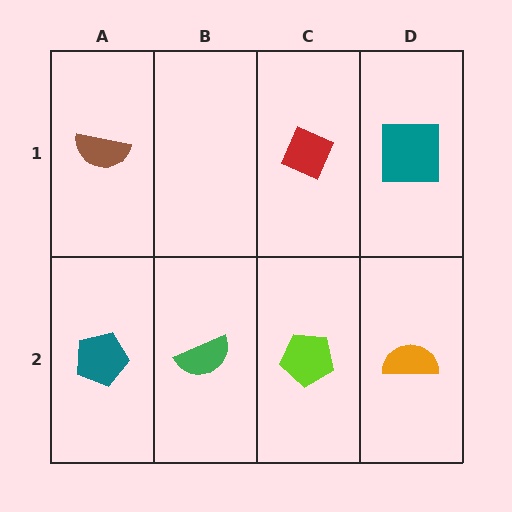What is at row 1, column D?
A teal square.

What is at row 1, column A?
A brown semicircle.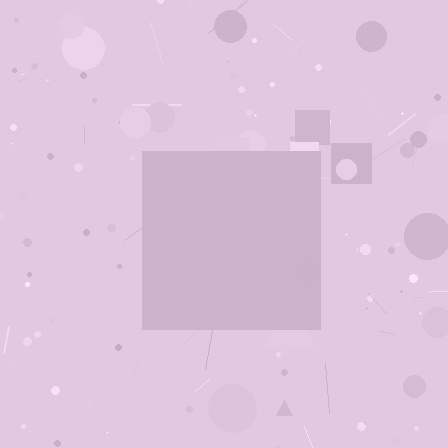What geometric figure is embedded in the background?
A square is embedded in the background.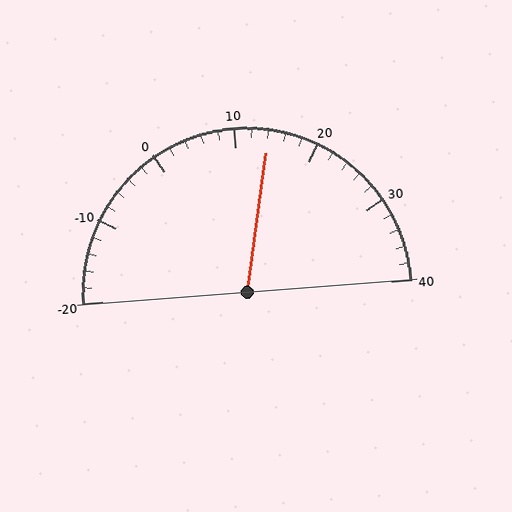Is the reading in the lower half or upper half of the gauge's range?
The reading is in the upper half of the range (-20 to 40).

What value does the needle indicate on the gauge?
The needle indicates approximately 14.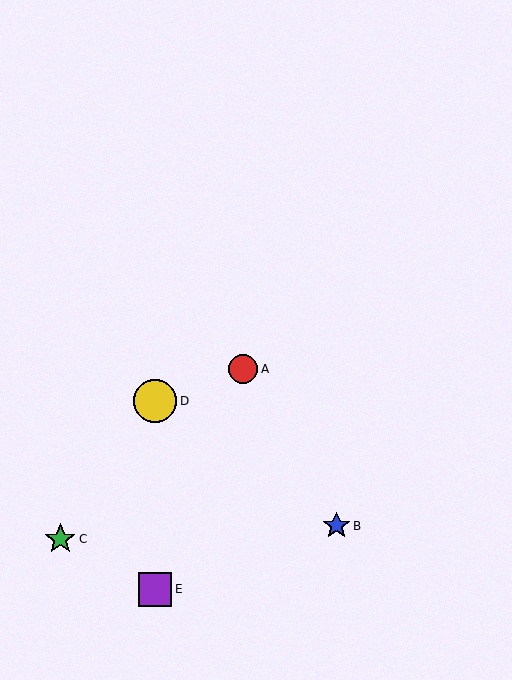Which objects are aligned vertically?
Objects D, E are aligned vertically.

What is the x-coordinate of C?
Object C is at x≈60.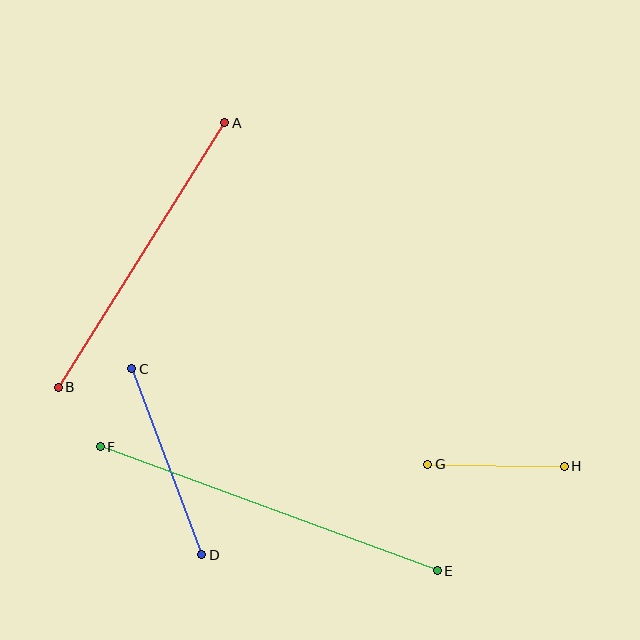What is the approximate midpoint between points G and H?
The midpoint is at approximately (496, 465) pixels.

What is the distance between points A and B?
The distance is approximately 313 pixels.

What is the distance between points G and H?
The distance is approximately 137 pixels.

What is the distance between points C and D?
The distance is approximately 199 pixels.